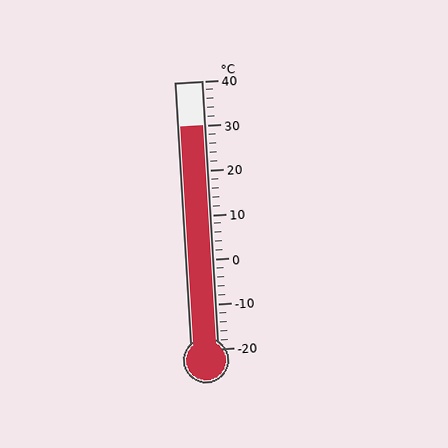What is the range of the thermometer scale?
The thermometer scale ranges from -20°C to 40°C.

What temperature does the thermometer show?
The thermometer shows approximately 30°C.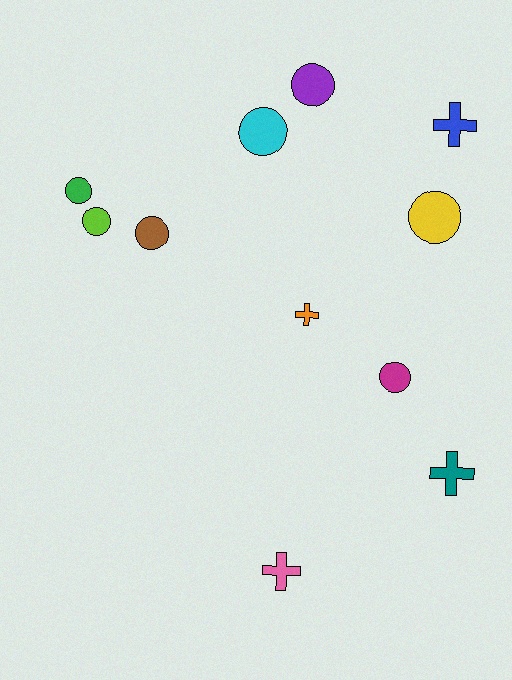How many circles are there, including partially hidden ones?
There are 7 circles.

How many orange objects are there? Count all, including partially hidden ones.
There is 1 orange object.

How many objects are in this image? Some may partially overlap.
There are 11 objects.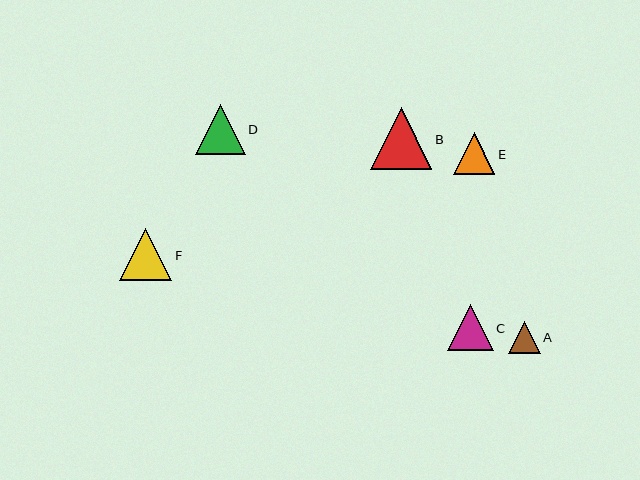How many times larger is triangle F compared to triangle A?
Triangle F is approximately 1.6 times the size of triangle A.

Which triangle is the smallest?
Triangle A is the smallest with a size of approximately 32 pixels.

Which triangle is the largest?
Triangle B is the largest with a size of approximately 62 pixels.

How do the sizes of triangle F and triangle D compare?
Triangle F and triangle D are approximately the same size.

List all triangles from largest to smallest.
From largest to smallest: B, F, D, C, E, A.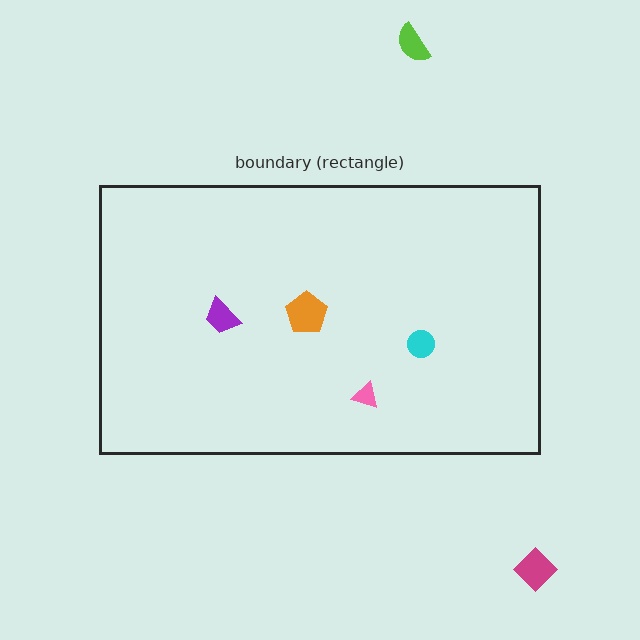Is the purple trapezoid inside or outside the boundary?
Inside.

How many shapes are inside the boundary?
4 inside, 2 outside.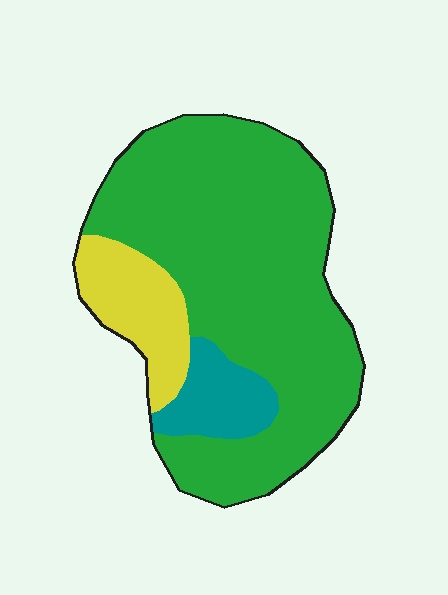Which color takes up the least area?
Teal, at roughly 10%.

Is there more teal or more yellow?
Yellow.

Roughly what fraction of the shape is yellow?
Yellow covers around 15% of the shape.